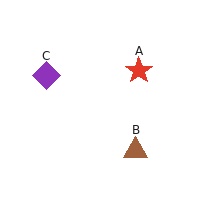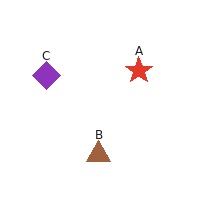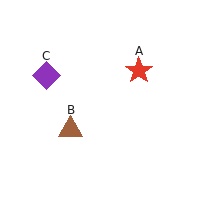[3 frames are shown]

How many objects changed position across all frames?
1 object changed position: brown triangle (object B).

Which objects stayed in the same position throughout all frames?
Red star (object A) and purple diamond (object C) remained stationary.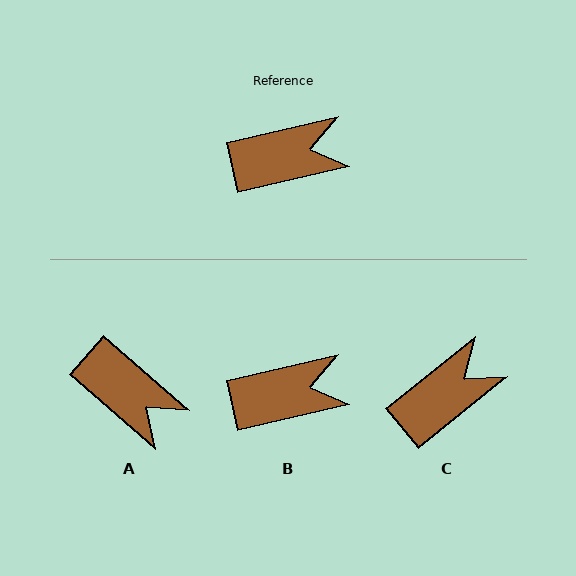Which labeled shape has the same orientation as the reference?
B.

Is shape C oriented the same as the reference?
No, it is off by about 26 degrees.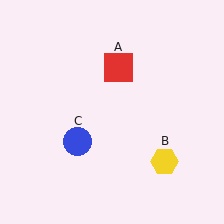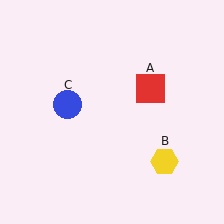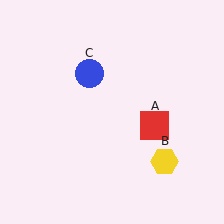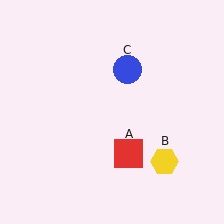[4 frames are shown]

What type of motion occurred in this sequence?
The red square (object A), blue circle (object C) rotated clockwise around the center of the scene.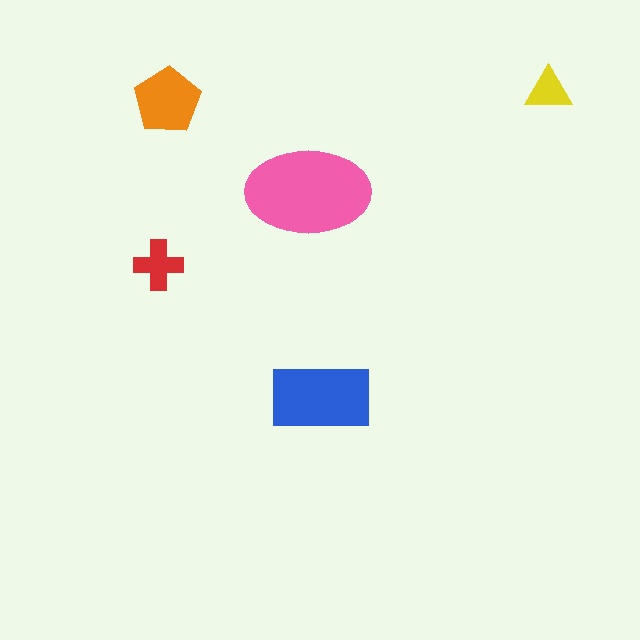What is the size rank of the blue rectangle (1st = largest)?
2nd.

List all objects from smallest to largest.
The yellow triangle, the red cross, the orange pentagon, the blue rectangle, the pink ellipse.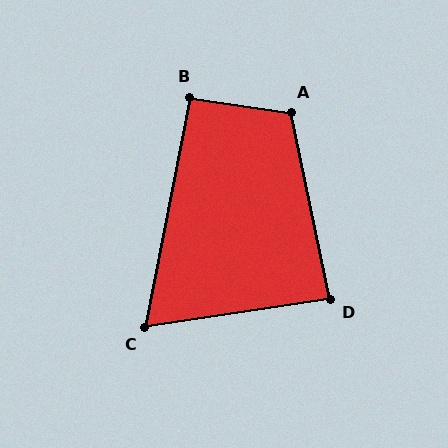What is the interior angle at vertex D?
Approximately 87 degrees (approximately right).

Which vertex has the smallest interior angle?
C, at approximately 70 degrees.